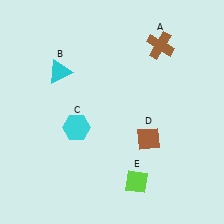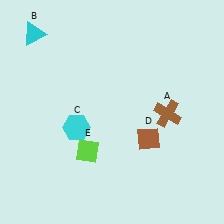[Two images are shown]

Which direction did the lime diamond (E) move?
The lime diamond (E) moved left.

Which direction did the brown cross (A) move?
The brown cross (A) moved down.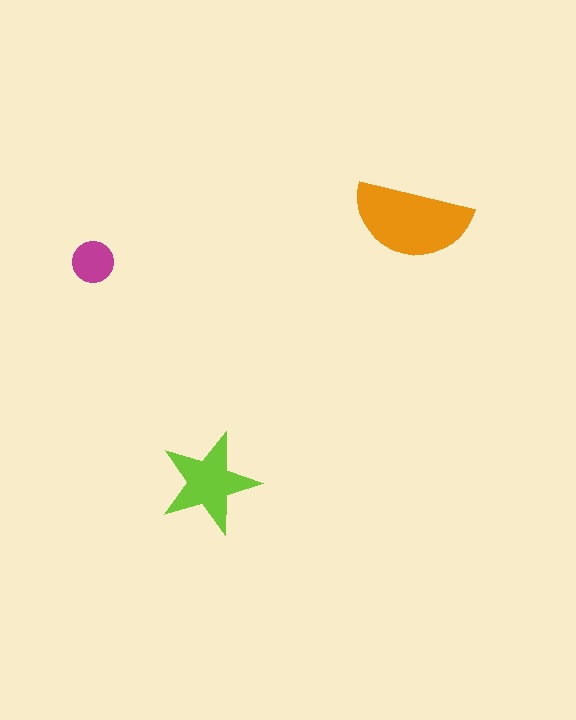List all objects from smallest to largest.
The magenta circle, the lime star, the orange semicircle.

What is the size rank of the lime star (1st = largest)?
2nd.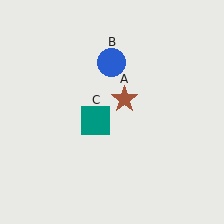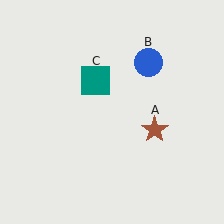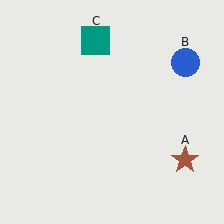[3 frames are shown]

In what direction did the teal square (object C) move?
The teal square (object C) moved up.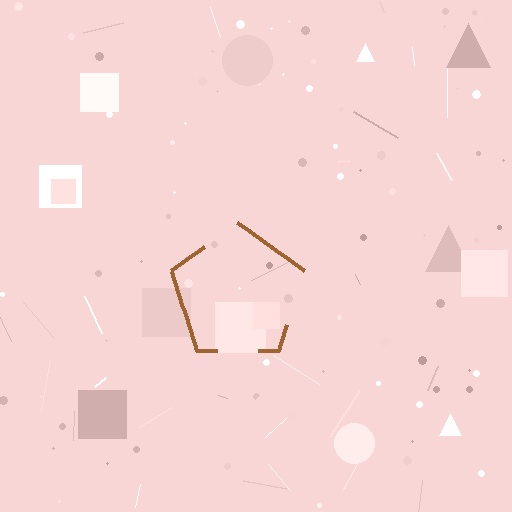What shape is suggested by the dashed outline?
The dashed outline suggests a pentagon.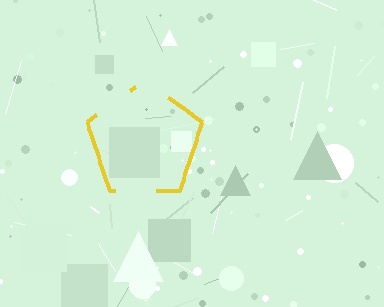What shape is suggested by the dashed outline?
The dashed outline suggests a pentagon.